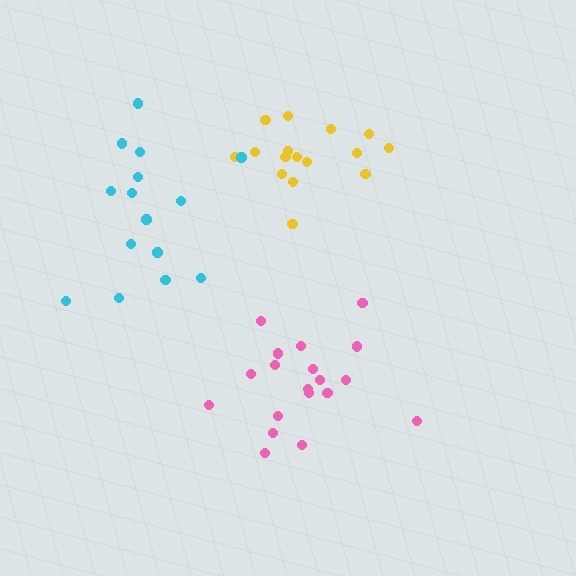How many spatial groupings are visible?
There are 3 spatial groupings.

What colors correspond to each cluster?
The clusters are colored: yellow, pink, cyan.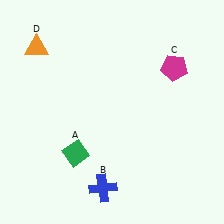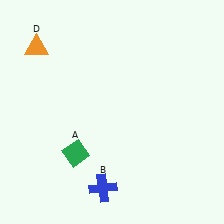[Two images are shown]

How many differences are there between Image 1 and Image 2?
There is 1 difference between the two images.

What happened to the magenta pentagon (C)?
The magenta pentagon (C) was removed in Image 2. It was in the top-right area of Image 1.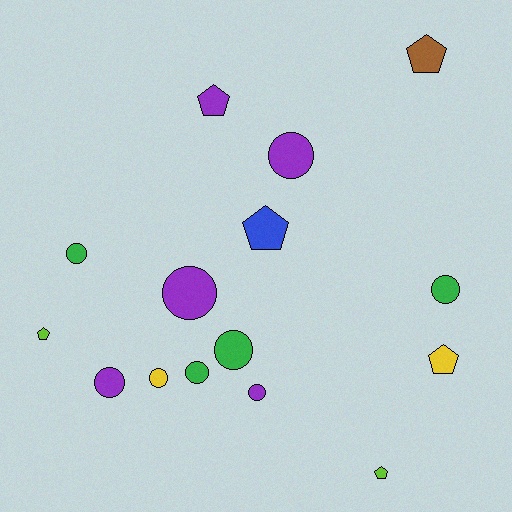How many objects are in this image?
There are 15 objects.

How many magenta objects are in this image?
There are no magenta objects.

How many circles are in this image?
There are 9 circles.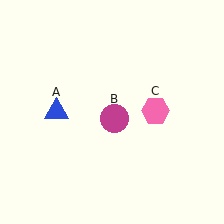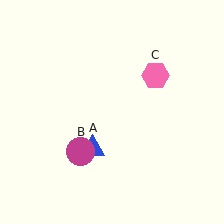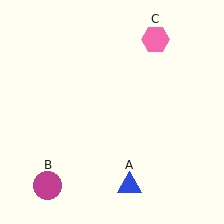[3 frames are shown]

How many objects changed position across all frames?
3 objects changed position: blue triangle (object A), magenta circle (object B), pink hexagon (object C).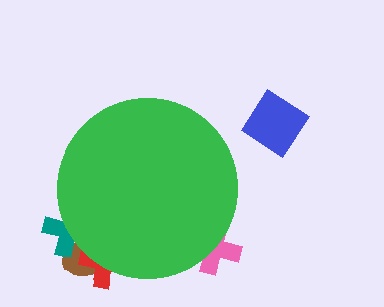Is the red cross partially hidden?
Yes, the red cross is partially hidden behind the green circle.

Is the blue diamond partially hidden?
No, the blue diamond is fully visible.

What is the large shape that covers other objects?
A green circle.